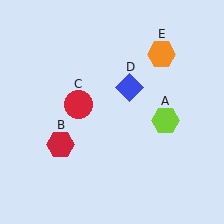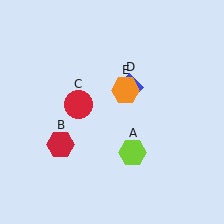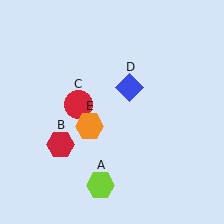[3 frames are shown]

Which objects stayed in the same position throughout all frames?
Red hexagon (object B) and red circle (object C) and blue diamond (object D) remained stationary.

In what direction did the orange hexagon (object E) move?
The orange hexagon (object E) moved down and to the left.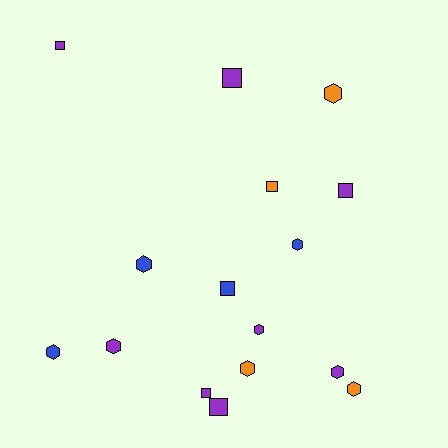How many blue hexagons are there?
There are 3 blue hexagons.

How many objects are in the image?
There are 16 objects.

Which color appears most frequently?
Purple, with 8 objects.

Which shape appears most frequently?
Hexagon, with 9 objects.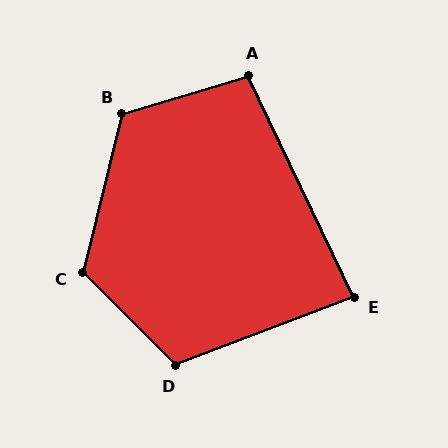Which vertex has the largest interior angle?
C, at approximately 121 degrees.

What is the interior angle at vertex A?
Approximately 99 degrees (obtuse).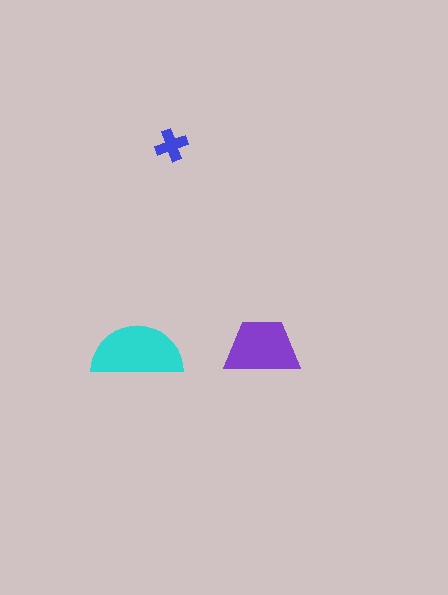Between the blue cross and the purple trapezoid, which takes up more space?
The purple trapezoid.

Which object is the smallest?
The blue cross.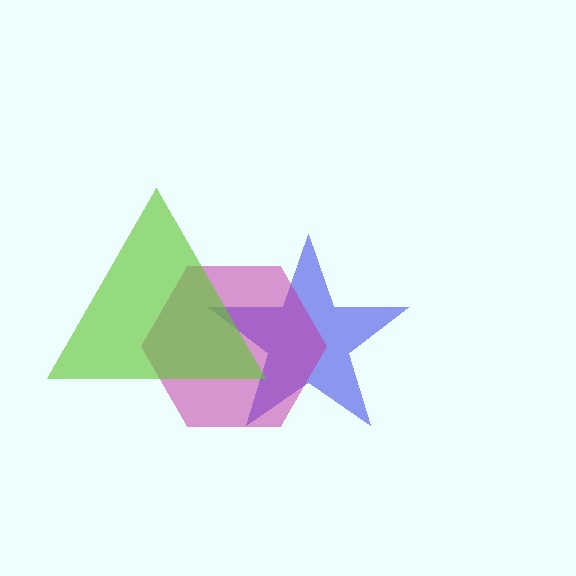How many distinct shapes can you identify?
There are 3 distinct shapes: a blue star, a magenta hexagon, a lime triangle.